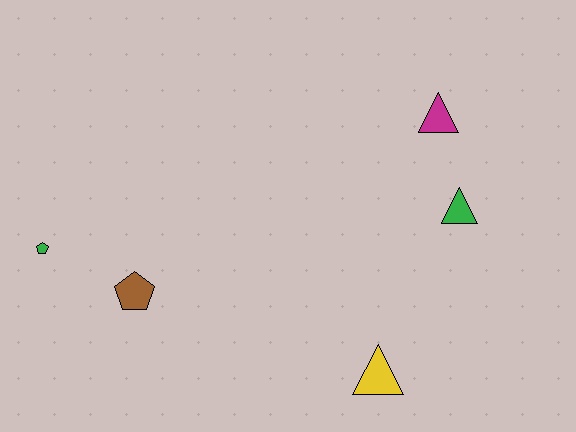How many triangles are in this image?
There are 3 triangles.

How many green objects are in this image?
There are 2 green objects.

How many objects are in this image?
There are 5 objects.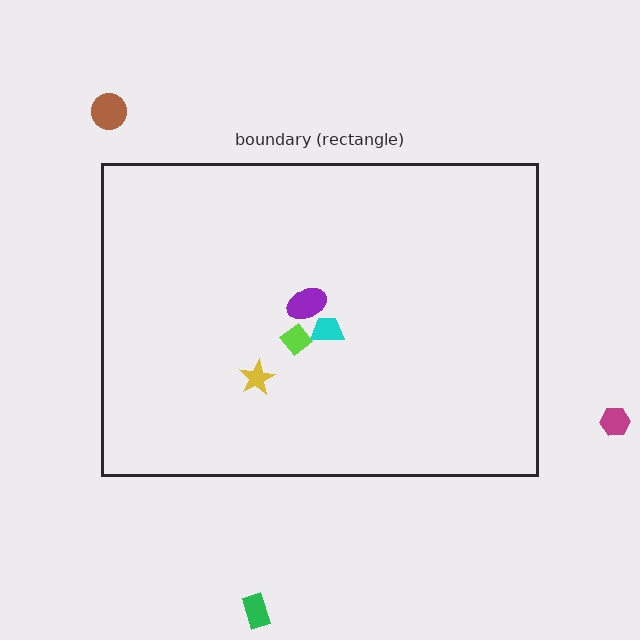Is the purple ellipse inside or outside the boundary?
Inside.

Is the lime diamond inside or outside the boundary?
Inside.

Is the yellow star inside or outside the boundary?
Inside.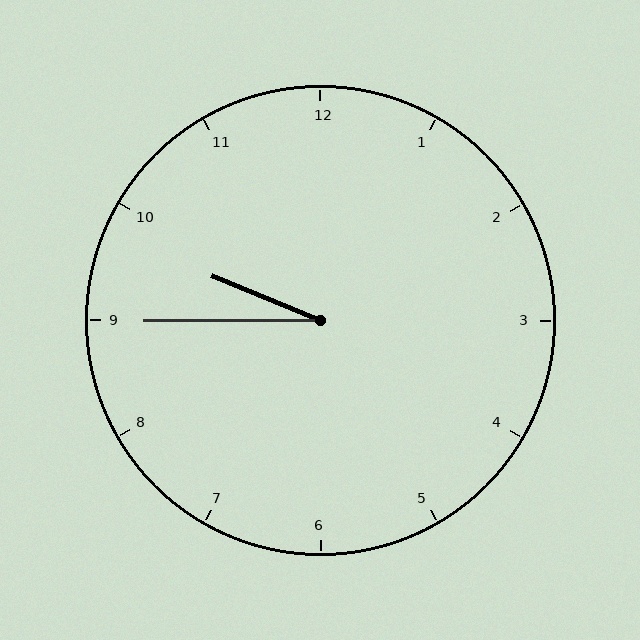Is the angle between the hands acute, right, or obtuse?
It is acute.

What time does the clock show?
9:45.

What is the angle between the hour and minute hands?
Approximately 22 degrees.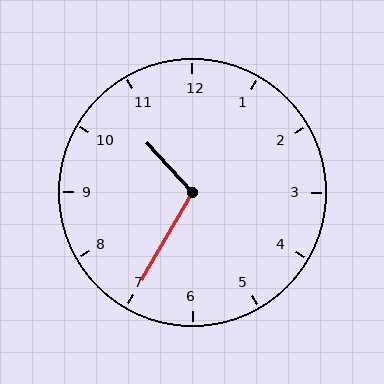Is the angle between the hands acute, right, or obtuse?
It is obtuse.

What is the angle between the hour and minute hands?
Approximately 108 degrees.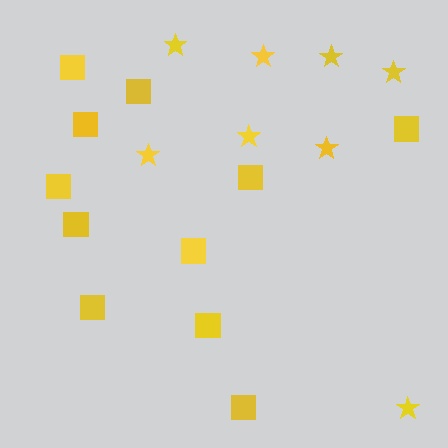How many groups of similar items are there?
There are 2 groups: one group of stars (8) and one group of squares (11).